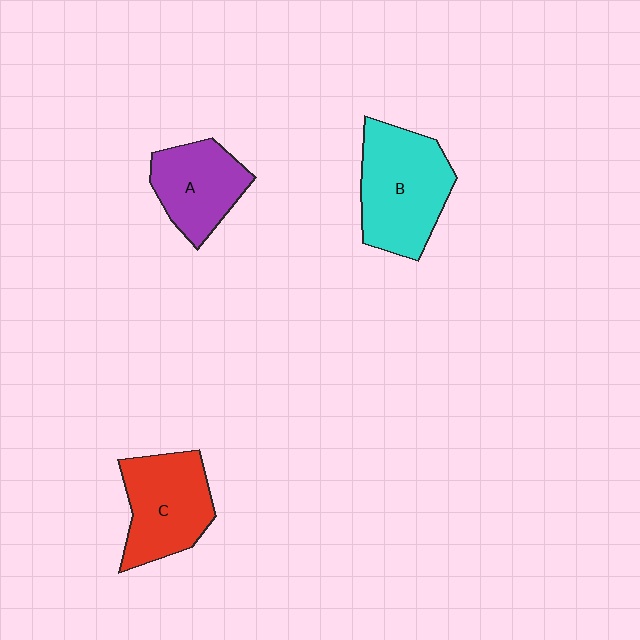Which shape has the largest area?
Shape B (cyan).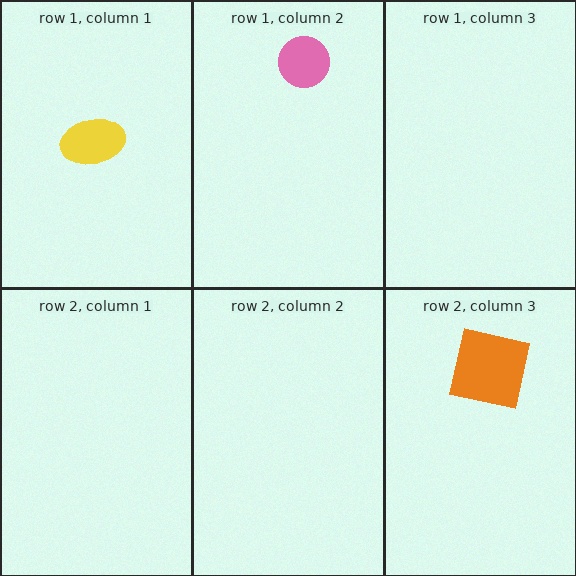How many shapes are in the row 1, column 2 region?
1.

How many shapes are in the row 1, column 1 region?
1.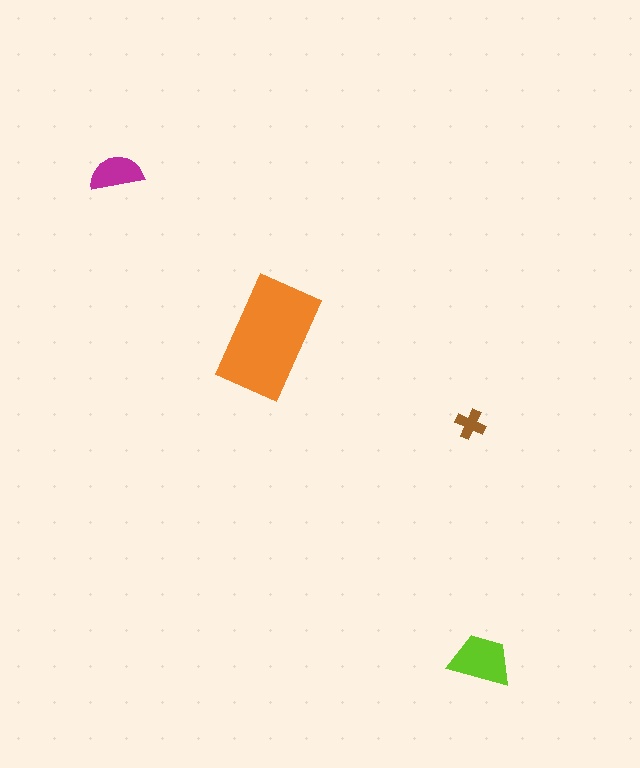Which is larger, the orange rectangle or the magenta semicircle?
The orange rectangle.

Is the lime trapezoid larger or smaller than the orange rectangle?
Smaller.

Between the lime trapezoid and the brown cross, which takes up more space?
The lime trapezoid.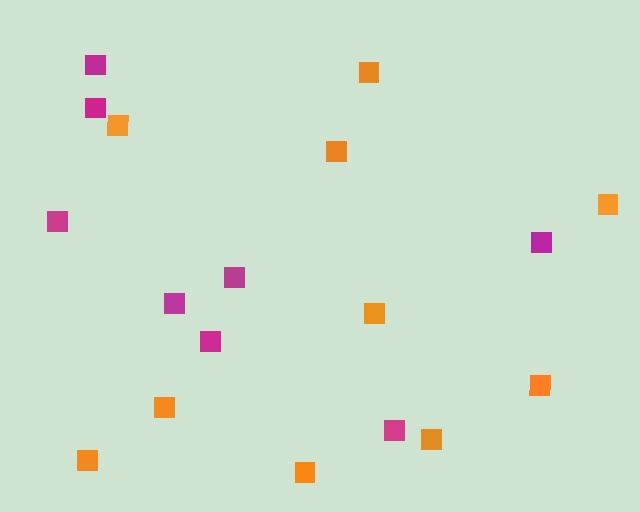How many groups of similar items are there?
There are 2 groups: one group of orange squares (10) and one group of magenta squares (8).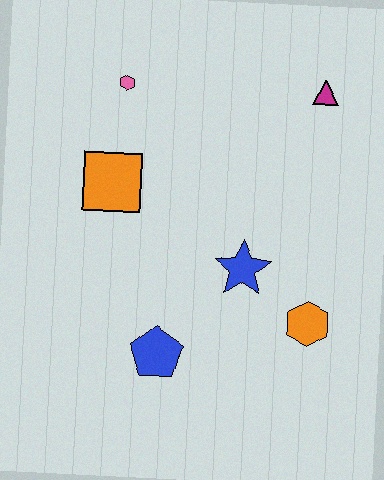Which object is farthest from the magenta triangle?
The blue pentagon is farthest from the magenta triangle.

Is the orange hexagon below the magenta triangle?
Yes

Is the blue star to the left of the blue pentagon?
No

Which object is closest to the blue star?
The orange hexagon is closest to the blue star.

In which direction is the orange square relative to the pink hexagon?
The orange square is below the pink hexagon.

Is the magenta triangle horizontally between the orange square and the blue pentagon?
No